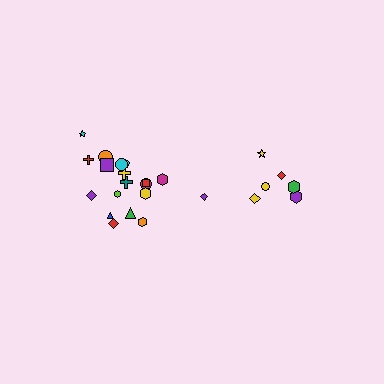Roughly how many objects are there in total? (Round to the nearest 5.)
Roughly 25 objects in total.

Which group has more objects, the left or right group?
The left group.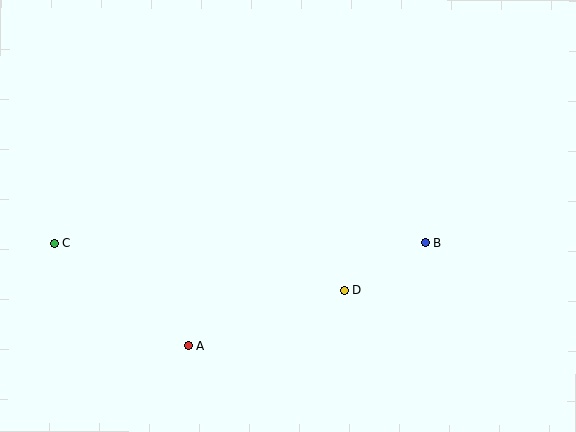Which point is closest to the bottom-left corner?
Point C is closest to the bottom-left corner.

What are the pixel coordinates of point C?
Point C is at (54, 244).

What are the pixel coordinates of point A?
Point A is at (188, 346).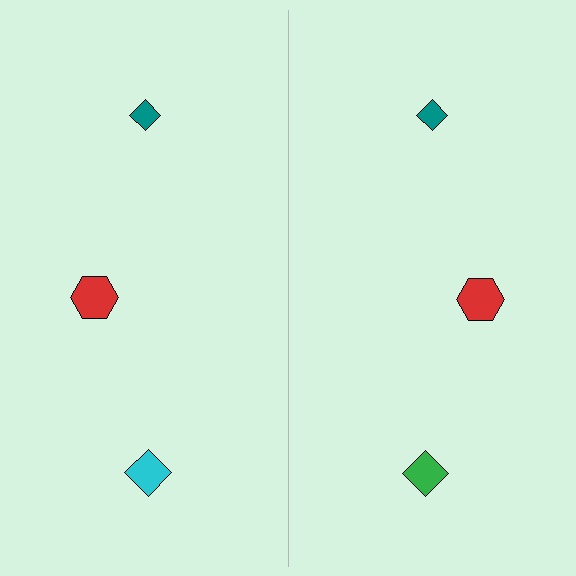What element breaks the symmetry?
The green diamond on the right side breaks the symmetry — its mirror counterpart is cyan.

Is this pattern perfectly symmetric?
No, the pattern is not perfectly symmetric. The green diamond on the right side breaks the symmetry — its mirror counterpart is cyan.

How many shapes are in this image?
There are 6 shapes in this image.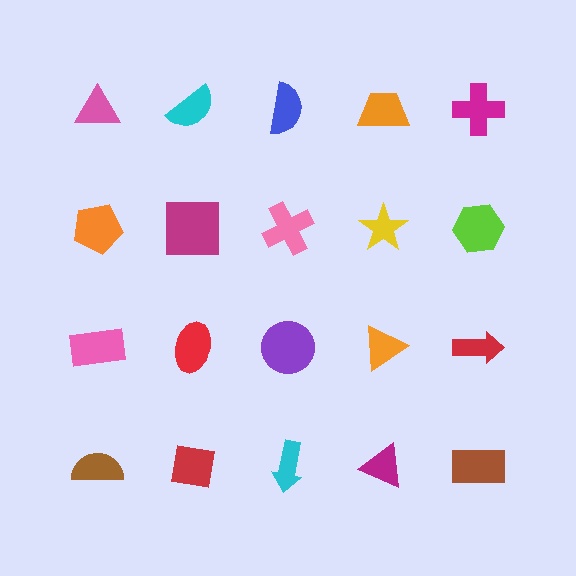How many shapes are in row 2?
5 shapes.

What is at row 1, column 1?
A pink triangle.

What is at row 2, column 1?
An orange pentagon.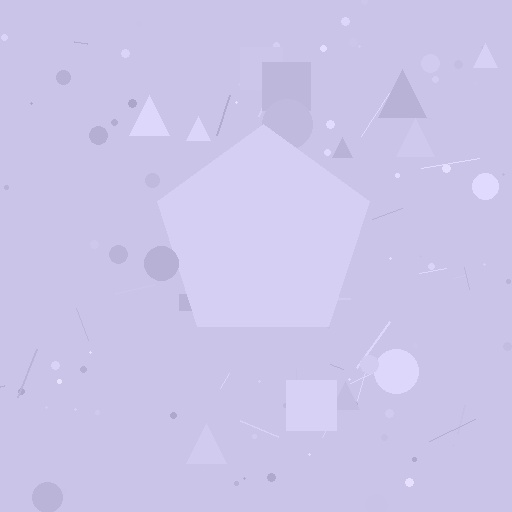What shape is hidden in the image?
A pentagon is hidden in the image.